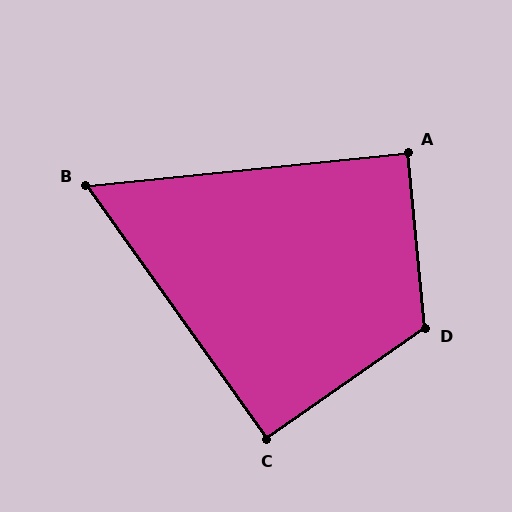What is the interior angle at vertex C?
Approximately 90 degrees (approximately right).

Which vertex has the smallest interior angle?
B, at approximately 60 degrees.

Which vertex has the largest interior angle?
D, at approximately 120 degrees.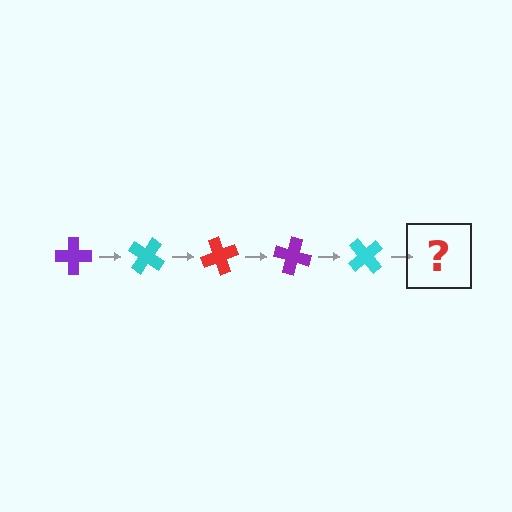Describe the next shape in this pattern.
It should be a red cross, rotated 175 degrees from the start.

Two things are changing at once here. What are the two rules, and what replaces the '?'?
The two rules are that it rotates 35 degrees each step and the color cycles through purple, cyan, and red. The '?' should be a red cross, rotated 175 degrees from the start.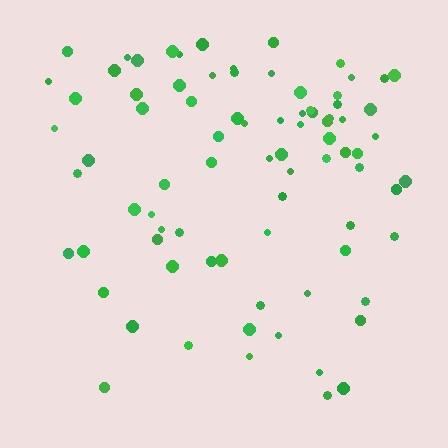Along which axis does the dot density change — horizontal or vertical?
Vertical.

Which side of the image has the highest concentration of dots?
The top.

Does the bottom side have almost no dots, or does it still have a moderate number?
Still a moderate number, just noticeably fewer than the top.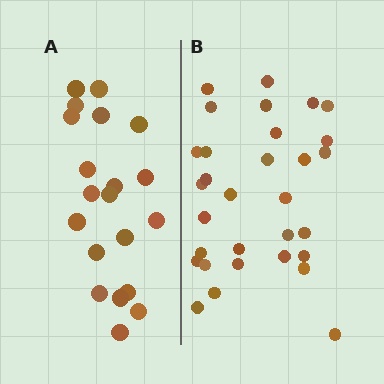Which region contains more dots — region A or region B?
Region B (the right region) has more dots.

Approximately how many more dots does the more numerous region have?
Region B has roughly 12 or so more dots than region A.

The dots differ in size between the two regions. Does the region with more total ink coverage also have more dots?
No. Region A has more total ink coverage because its dots are larger, but region B actually contains more individual dots. Total area can be misleading — the number of items is what matters here.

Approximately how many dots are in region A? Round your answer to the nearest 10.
About 20 dots.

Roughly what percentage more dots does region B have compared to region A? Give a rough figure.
About 55% more.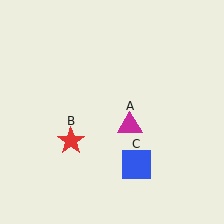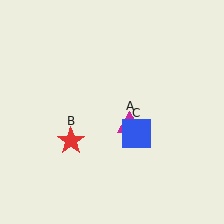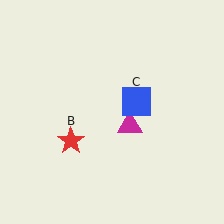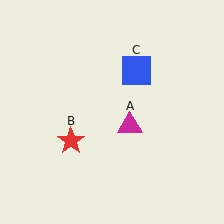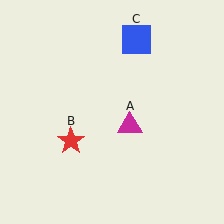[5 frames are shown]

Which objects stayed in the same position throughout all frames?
Magenta triangle (object A) and red star (object B) remained stationary.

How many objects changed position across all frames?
1 object changed position: blue square (object C).